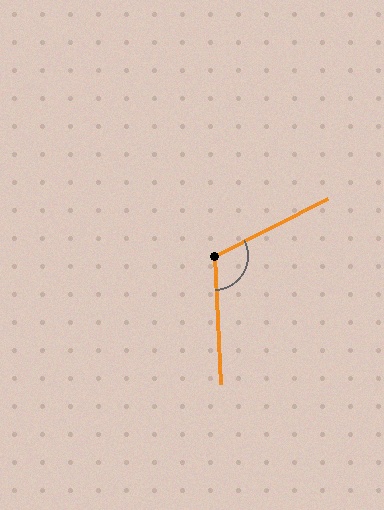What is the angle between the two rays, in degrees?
Approximately 114 degrees.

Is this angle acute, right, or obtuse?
It is obtuse.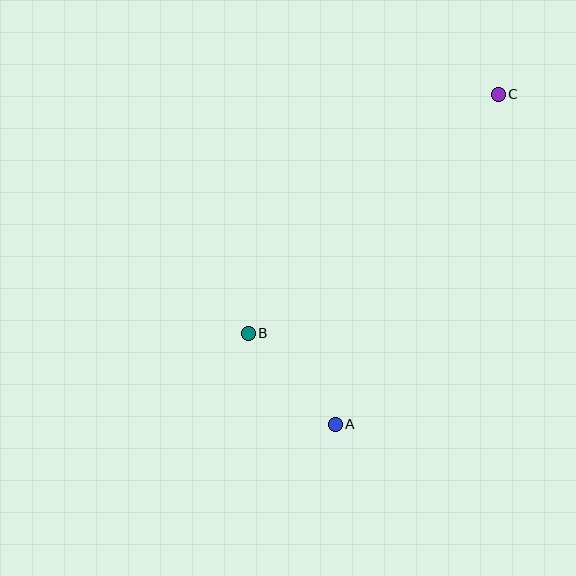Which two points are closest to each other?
Points A and B are closest to each other.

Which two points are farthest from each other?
Points A and C are farthest from each other.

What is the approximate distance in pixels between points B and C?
The distance between B and C is approximately 345 pixels.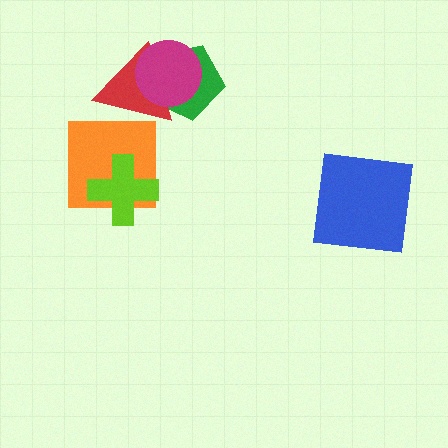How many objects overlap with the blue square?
0 objects overlap with the blue square.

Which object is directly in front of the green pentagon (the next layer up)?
The red triangle is directly in front of the green pentagon.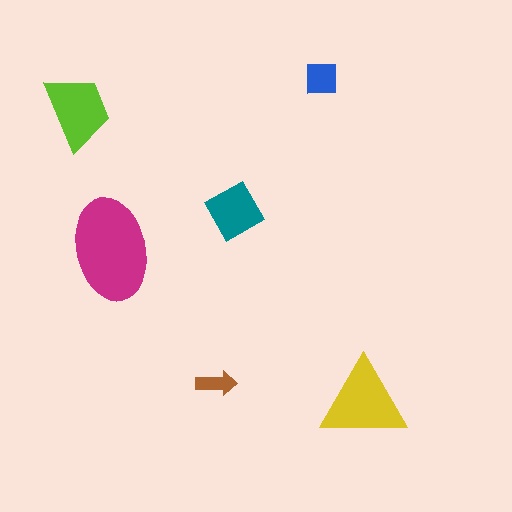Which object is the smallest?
The brown arrow.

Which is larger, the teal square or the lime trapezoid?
The lime trapezoid.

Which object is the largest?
The magenta ellipse.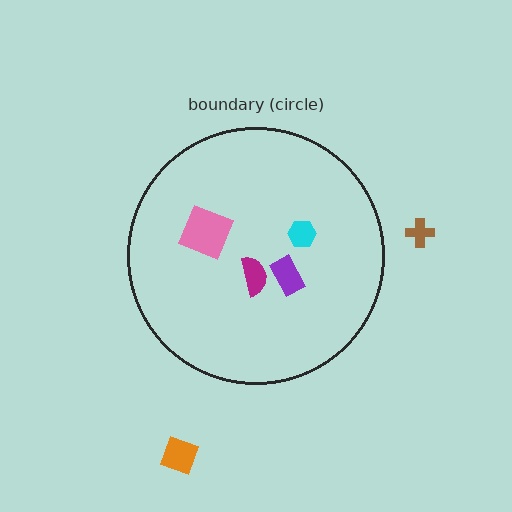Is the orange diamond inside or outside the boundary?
Outside.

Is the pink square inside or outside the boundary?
Inside.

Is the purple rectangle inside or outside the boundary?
Inside.